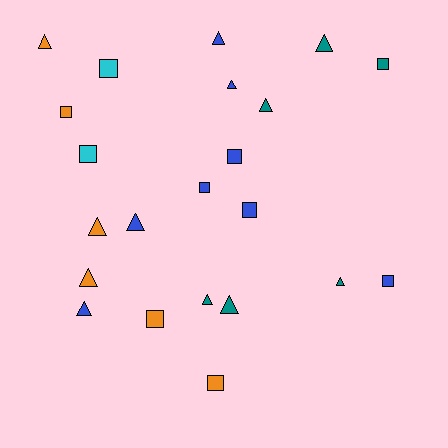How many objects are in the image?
There are 22 objects.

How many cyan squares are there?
There are 2 cyan squares.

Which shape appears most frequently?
Triangle, with 12 objects.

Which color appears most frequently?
Blue, with 8 objects.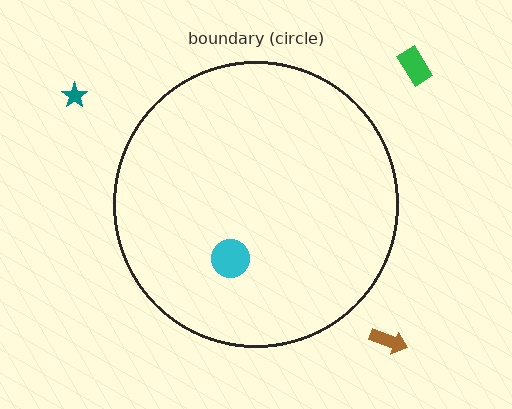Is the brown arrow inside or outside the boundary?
Outside.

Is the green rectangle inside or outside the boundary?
Outside.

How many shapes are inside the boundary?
1 inside, 3 outside.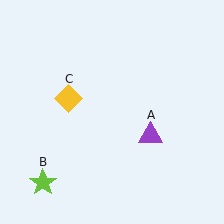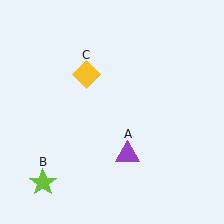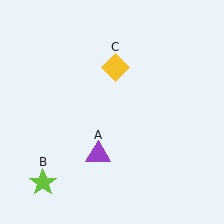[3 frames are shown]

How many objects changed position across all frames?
2 objects changed position: purple triangle (object A), yellow diamond (object C).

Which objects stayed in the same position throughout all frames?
Lime star (object B) remained stationary.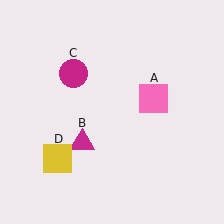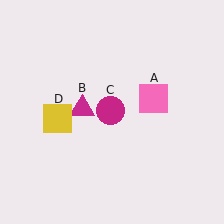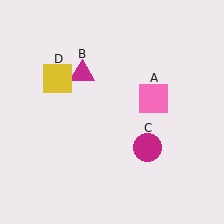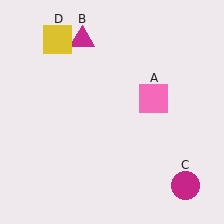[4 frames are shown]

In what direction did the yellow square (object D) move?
The yellow square (object D) moved up.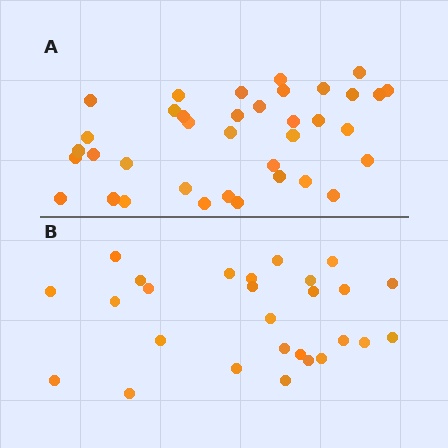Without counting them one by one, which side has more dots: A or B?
Region A (the top region) has more dots.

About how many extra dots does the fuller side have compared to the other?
Region A has roughly 10 or so more dots than region B.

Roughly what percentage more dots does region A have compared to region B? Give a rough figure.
About 35% more.